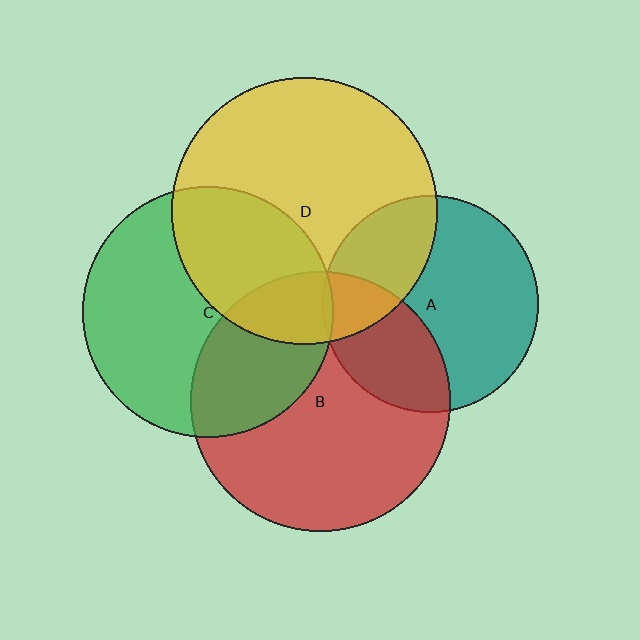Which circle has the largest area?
Circle D (yellow).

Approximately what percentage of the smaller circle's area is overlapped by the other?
Approximately 5%.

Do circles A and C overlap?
Yes.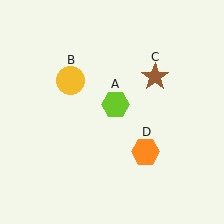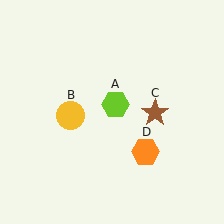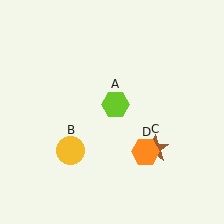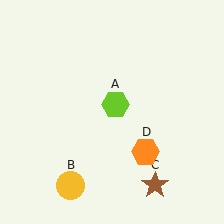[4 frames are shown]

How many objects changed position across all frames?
2 objects changed position: yellow circle (object B), brown star (object C).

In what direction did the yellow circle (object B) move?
The yellow circle (object B) moved down.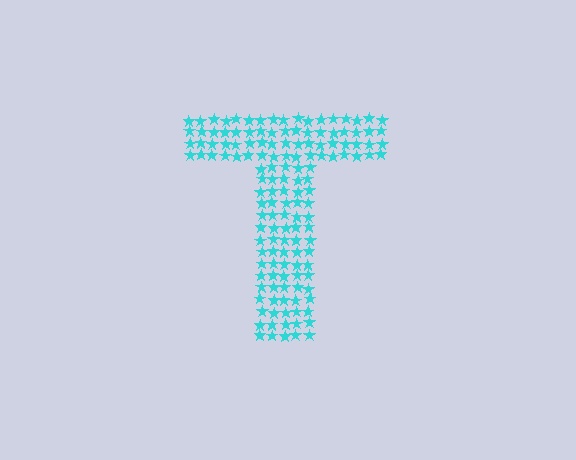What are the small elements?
The small elements are stars.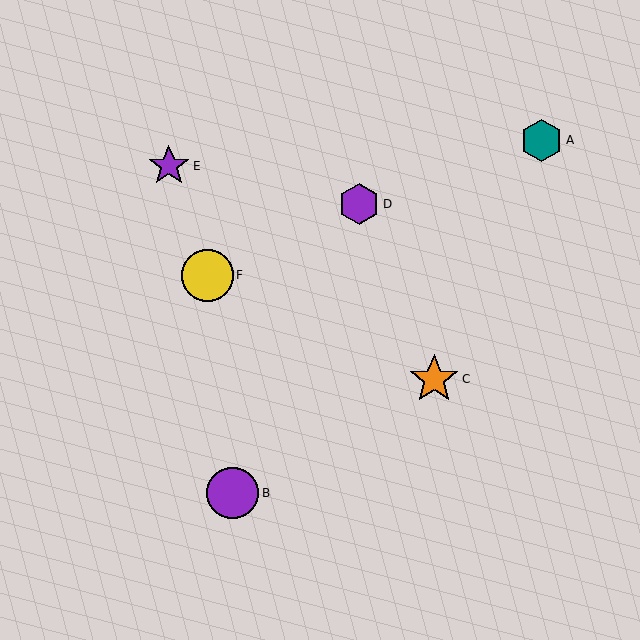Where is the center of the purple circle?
The center of the purple circle is at (233, 493).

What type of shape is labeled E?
Shape E is a purple star.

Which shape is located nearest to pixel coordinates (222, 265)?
The yellow circle (labeled F) at (207, 275) is nearest to that location.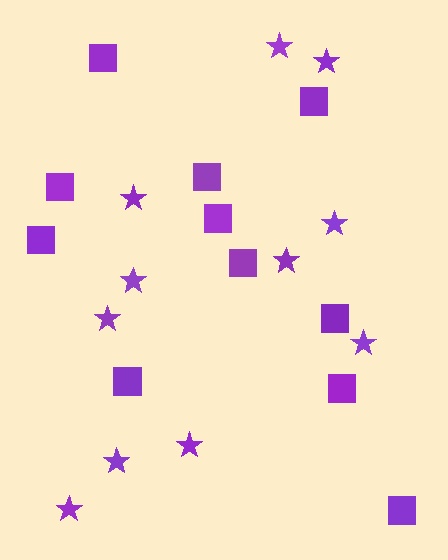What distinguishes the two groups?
There are 2 groups: one group of stars (11) and one group of squares (11).